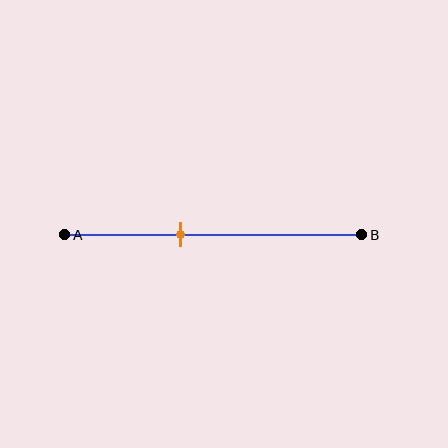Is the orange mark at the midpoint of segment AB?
No, the mark is at about 40% from A, not at the 50% midpoint.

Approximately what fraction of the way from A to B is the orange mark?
The orange mark is approximately 40% of the way from A to B.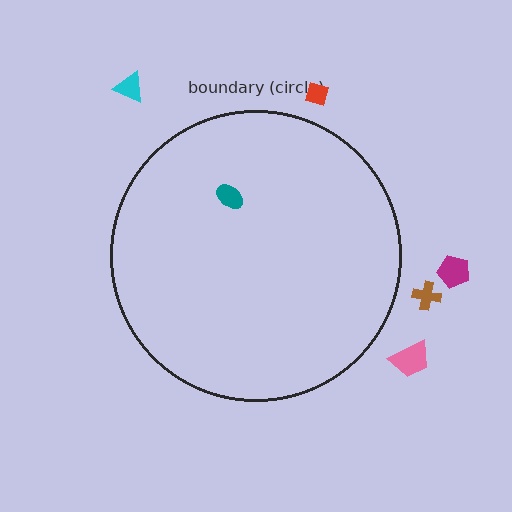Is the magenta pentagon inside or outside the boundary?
Outside.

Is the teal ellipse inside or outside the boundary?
Inside.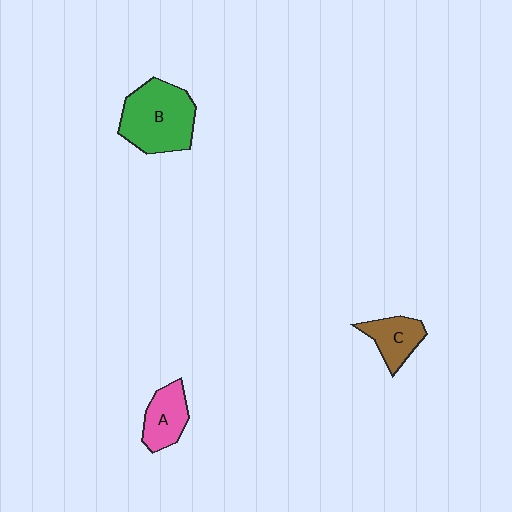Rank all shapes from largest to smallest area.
From largest to smallest: B (green), A (pink), C (brown).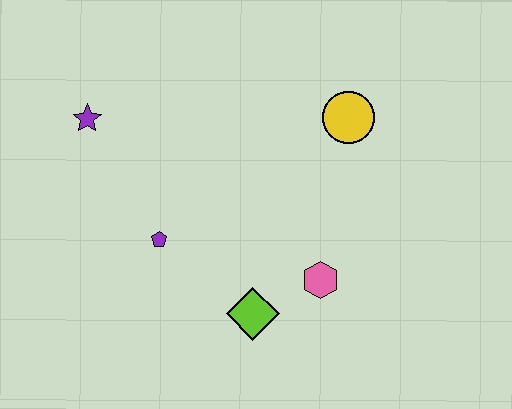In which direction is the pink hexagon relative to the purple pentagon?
The pink hexagon is to the right of the purple pentagon.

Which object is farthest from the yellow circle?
The purple star is farthest from the yellow circle.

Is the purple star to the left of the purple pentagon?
Yes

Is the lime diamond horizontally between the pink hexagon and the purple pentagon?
Yes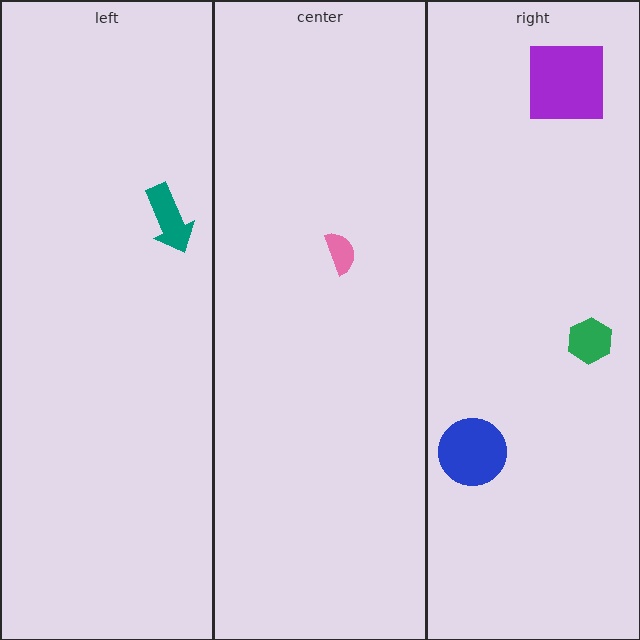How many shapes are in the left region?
1.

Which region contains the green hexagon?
The right region.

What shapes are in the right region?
The blue circle, the purple square, the green hexagon.